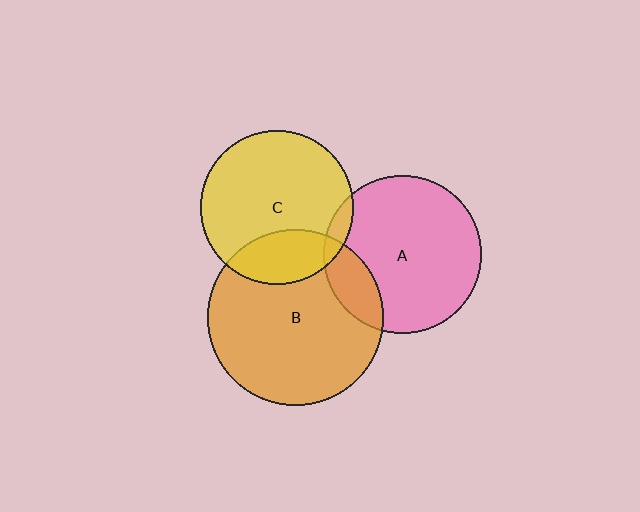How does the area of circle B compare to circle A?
Approximately 1.2 times.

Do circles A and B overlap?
Yes.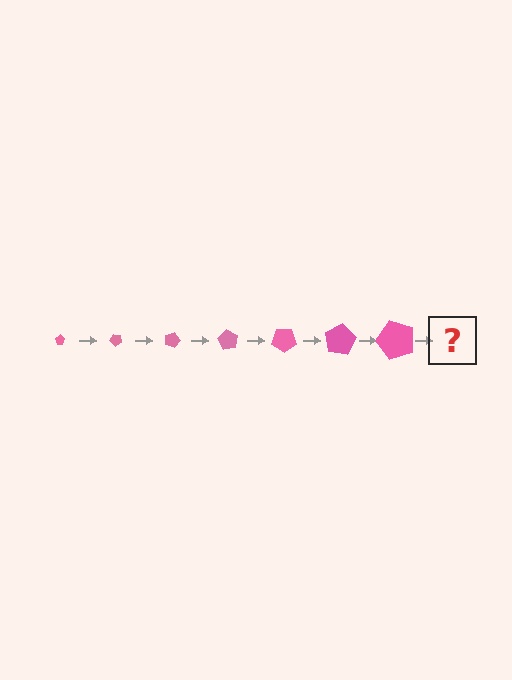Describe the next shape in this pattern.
It should be a pentagon, larger than the previous one and rotated 315 degrees from the start.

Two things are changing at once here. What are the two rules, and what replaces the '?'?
The two rules are that the pentagon grows larger each step and it rotates 45 degrees each step. The '?' should be a pentagon, larger than the previous one and rotated 315 degrees from the start.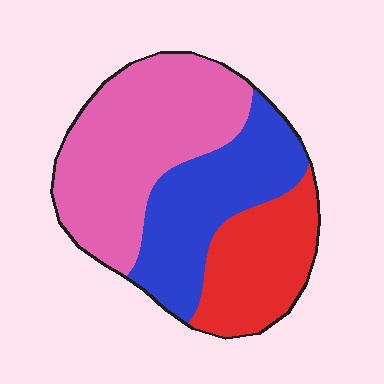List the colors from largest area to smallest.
From largest to smallest: pink, blue, red.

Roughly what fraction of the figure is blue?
Blue takes up about one third (1/3) of the figure.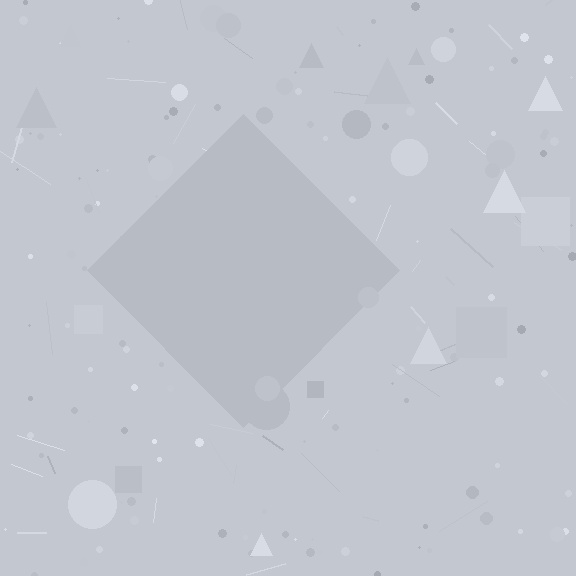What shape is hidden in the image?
A diamond is hidden in the image.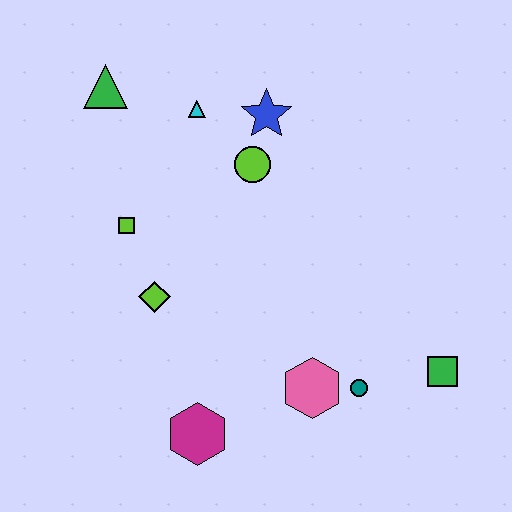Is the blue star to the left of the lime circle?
No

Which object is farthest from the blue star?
The magenta hexagon is farthest from the blue star.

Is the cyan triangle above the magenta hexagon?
Yes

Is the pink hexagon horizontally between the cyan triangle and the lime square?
No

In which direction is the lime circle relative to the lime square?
The lime circle is to the right of the lime square.